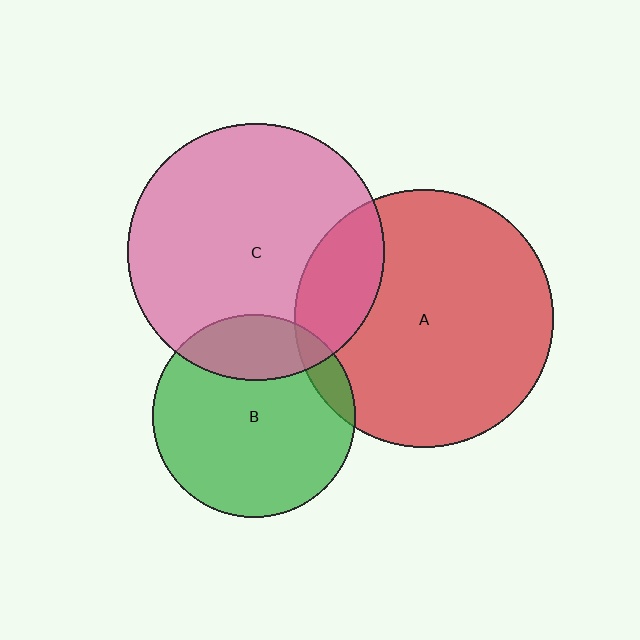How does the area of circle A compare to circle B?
Approximately 1.6 times.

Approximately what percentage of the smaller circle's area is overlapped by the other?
Approximately 20%.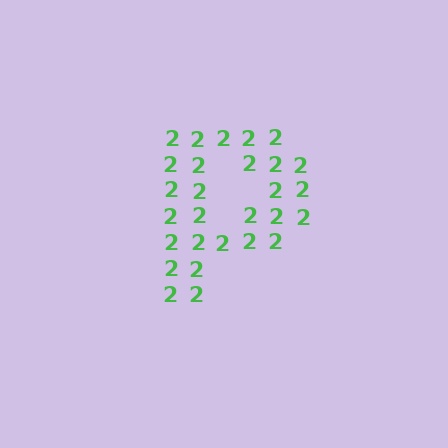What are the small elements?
The small elements are digit 2's.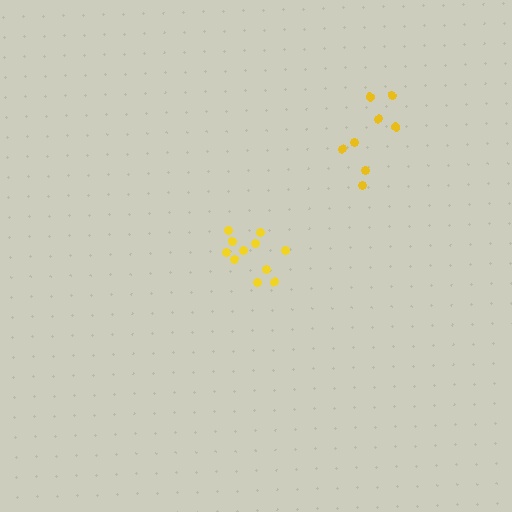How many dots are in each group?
Group 1: 8 dots, Group 2: 11 dots (19 total).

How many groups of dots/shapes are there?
There are 2 groups.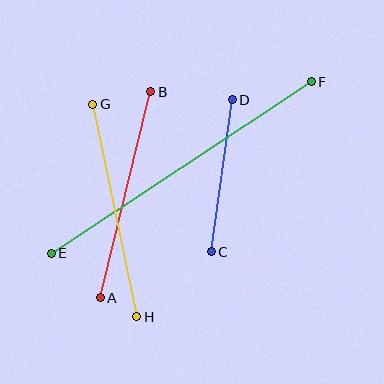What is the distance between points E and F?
The distance is approximately 311 pixels.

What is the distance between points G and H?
The distance is approximately 217 pixels.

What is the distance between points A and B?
The distance is approximately 212 pixels.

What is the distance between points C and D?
The distance is approximately 153 pixels.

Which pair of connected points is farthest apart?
Points E and F are farthest apart.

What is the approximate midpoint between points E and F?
The midpoint is at approximately (181, 168) pixels.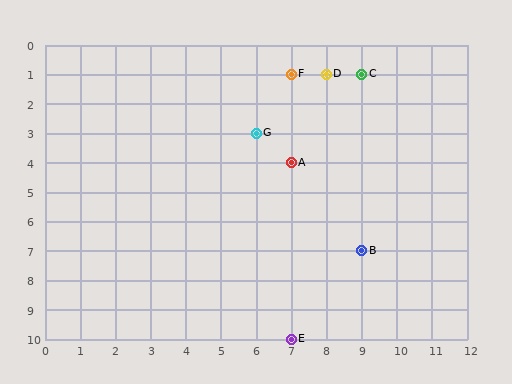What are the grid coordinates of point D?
Point D is at grid coordinates (8, 1).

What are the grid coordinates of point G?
Point G is at grid coordinates (6, 3).